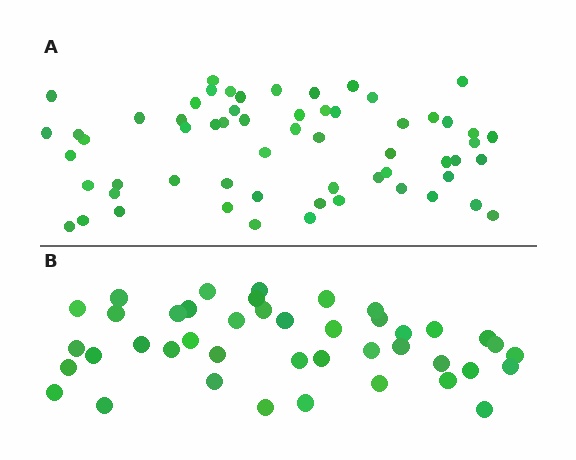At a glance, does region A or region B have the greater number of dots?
Region A (the top region) has more dots.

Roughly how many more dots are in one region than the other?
Region A has approximately 20 more dots than region B.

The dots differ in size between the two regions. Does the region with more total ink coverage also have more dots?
No. Region B has more total ink coverage because its dots are larger, but region A actually contains more individual dots. Total area can be misleading — the number of items is what matters here.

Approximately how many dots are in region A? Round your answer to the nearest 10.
About 60 dots.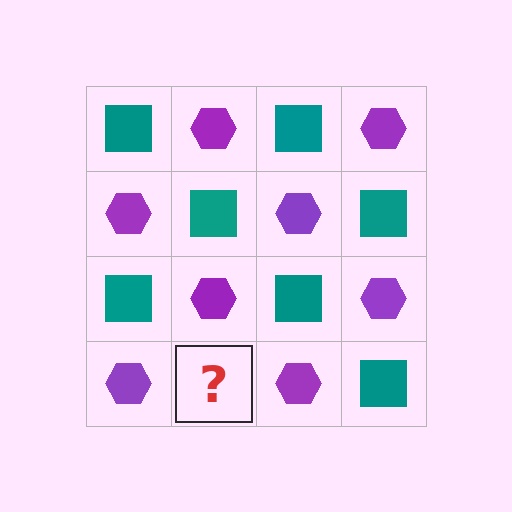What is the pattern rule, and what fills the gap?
The rule is that it alternates teal square and purple hexagon in a checkerboard pattern. The gap should be filled with a teal square.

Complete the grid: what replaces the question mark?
The question mark should be replaced with a teal square.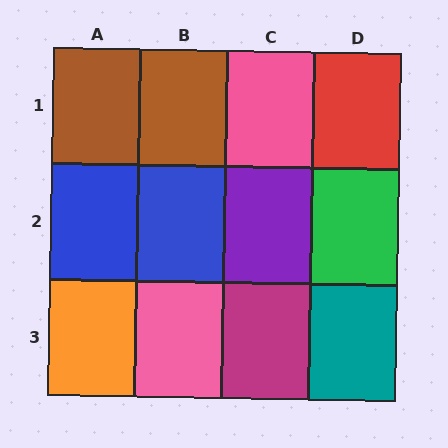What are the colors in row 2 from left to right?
Blue, blue, purple, green.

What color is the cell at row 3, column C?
Magenta.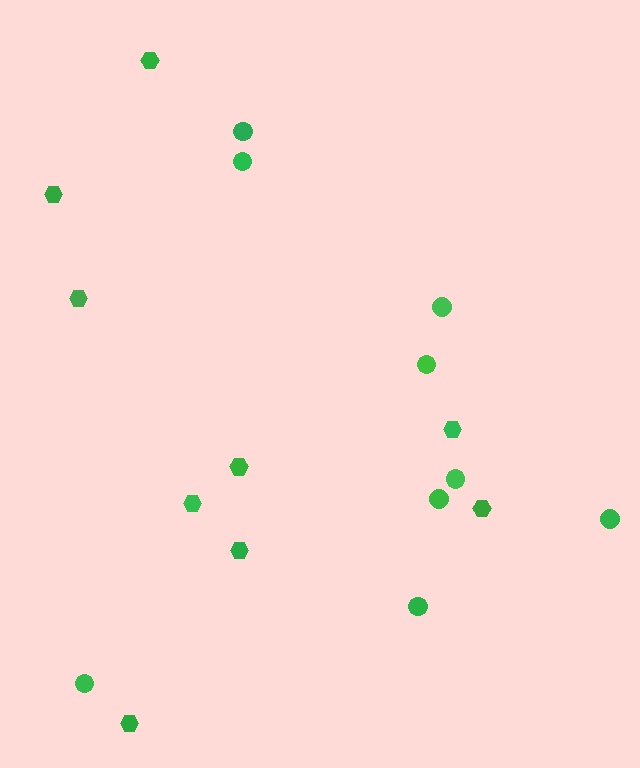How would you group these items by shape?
There are 2 groups: one group of hexagons (9) and one group of circles (9).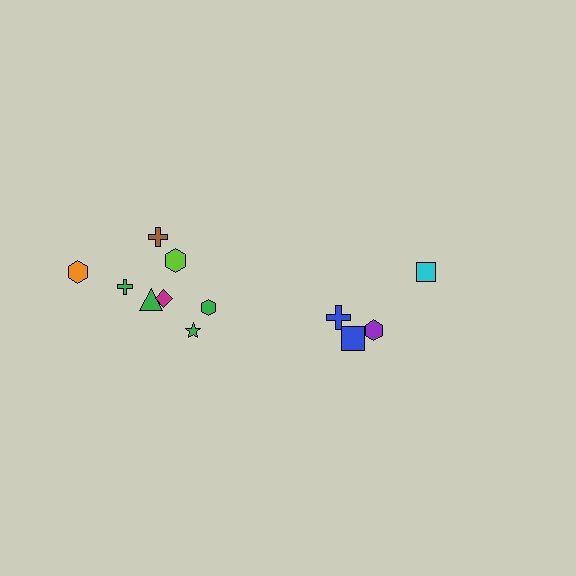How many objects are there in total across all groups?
There are 12 objects.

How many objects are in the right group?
There are 4 objects.